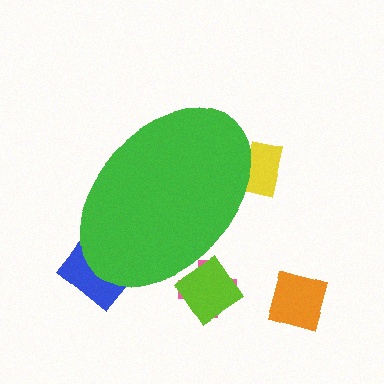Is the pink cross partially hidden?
Yes, the pink cross is partially hidden behind the green ellipse.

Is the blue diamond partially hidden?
Yes, the blue diamond is partially hidden behind the green ellipse.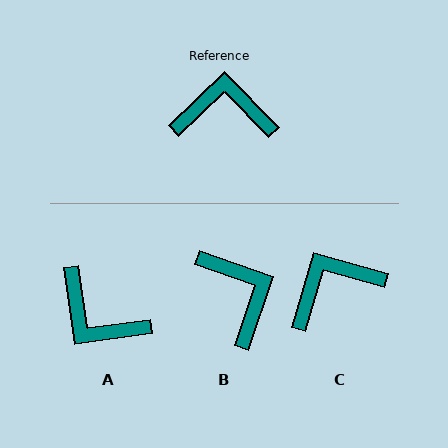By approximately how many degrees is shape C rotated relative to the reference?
Approximately 30 degrees counter-clockwise.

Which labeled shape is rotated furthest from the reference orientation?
A, about 144 degrees away.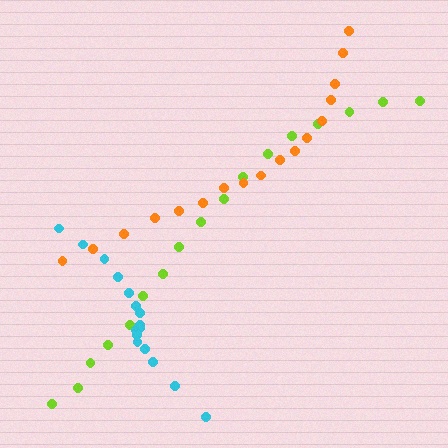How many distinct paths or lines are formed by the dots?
There are 3 distinct paths.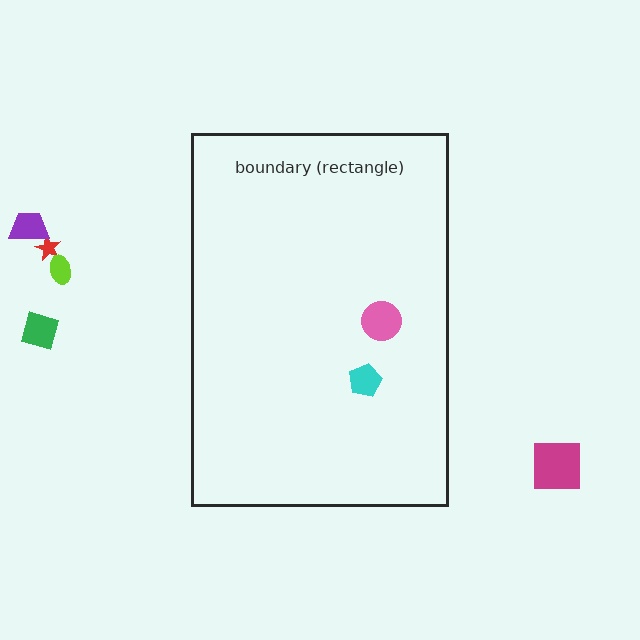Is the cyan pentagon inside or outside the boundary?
Inside.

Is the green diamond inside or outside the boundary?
Outside.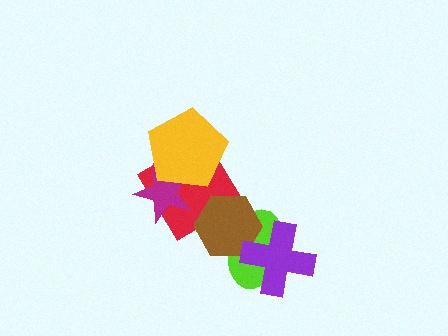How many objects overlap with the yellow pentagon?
2 objects overlap with the yellow pentagon.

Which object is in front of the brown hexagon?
The purple cross is in front of the brown hexagon.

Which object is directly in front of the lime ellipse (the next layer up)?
The brown hexagon is directly in front of the lime ellipse.